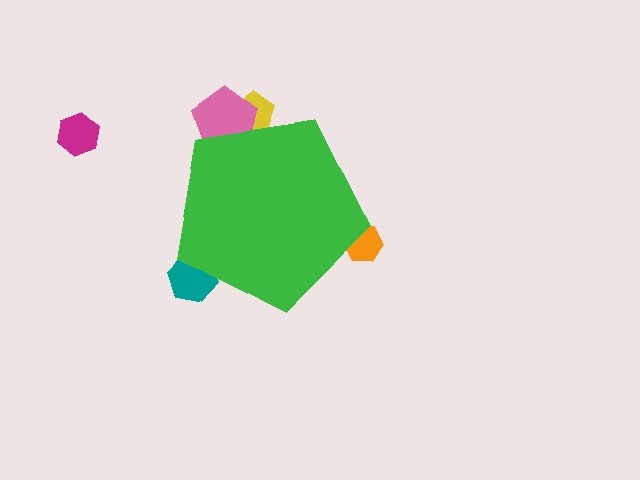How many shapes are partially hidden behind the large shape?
4 shapes are partially hidden.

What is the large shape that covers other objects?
A green pentagon.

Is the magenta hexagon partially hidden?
No, the magenta hexagon is fully visible.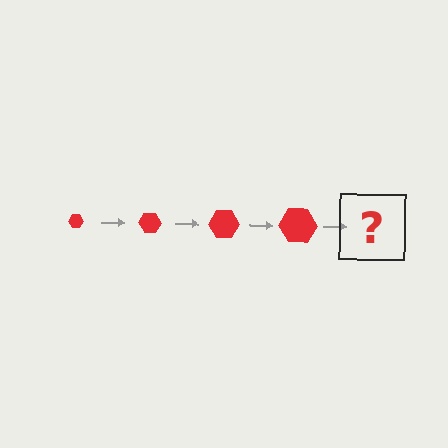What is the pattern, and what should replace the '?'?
The pattern is that the hexagon gets progressively larger each step. The '?' should be a red hexagon, larger than the previous one.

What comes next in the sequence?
The next element should be a red hexagon, larger than the previous one.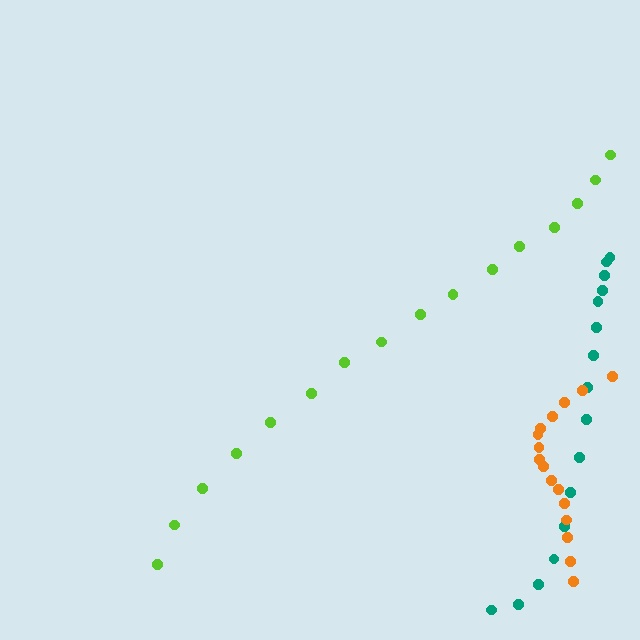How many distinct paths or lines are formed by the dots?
There are 3 distinct paths.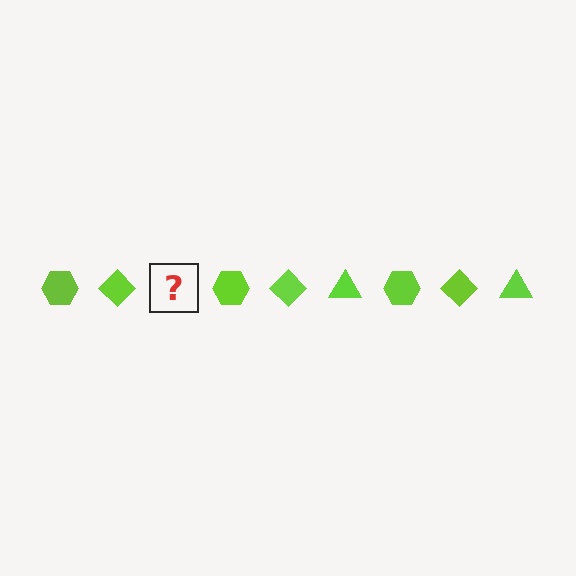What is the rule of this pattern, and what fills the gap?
The rule is that the pattern cycles through hexagon, diamond, triangle shapes in lime. The gap should be filled with a lime triangle.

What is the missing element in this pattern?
The missing element is a lime triangle.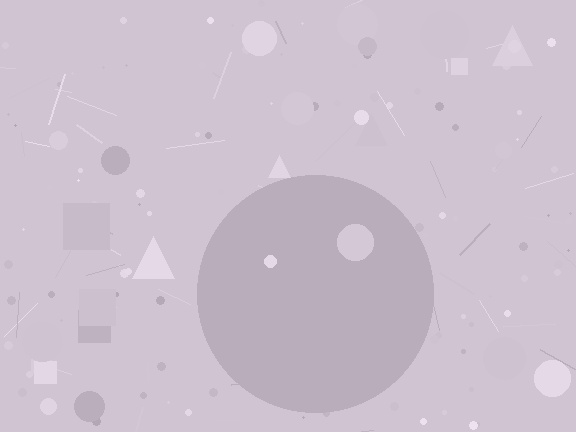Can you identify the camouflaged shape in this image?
The camouflaged shape is a circle.